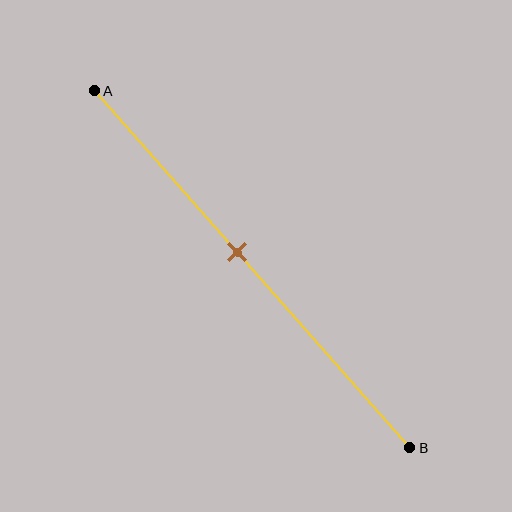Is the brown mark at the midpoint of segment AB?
No, the mark is at about 45% from A, not at the 50% midpoint.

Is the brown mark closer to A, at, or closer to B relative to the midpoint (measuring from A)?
The brown mark is closer to point A than the midpoint of segment AB.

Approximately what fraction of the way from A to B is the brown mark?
The brown mark is approximately 45% of the way from A to B.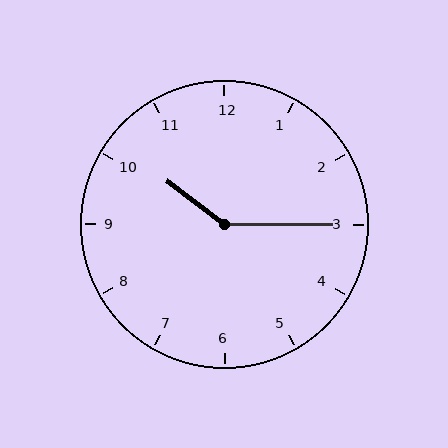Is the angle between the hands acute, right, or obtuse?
It is obtuse.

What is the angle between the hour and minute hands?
Approximately 142 degrees.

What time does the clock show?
10:15.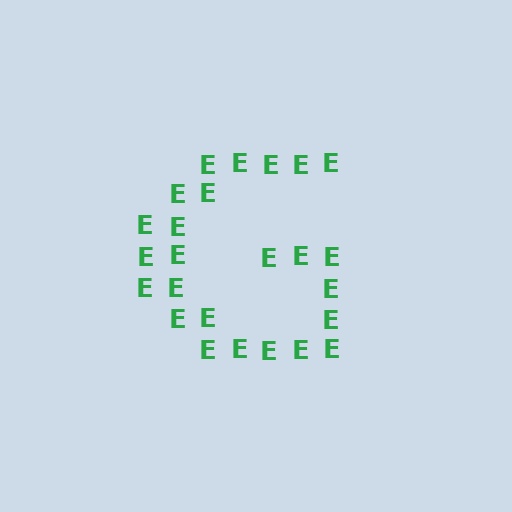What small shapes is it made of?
It is made of small letter E's.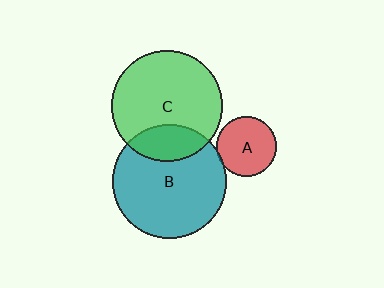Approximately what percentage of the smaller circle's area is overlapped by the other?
Approximately 20%.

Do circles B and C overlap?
Yes.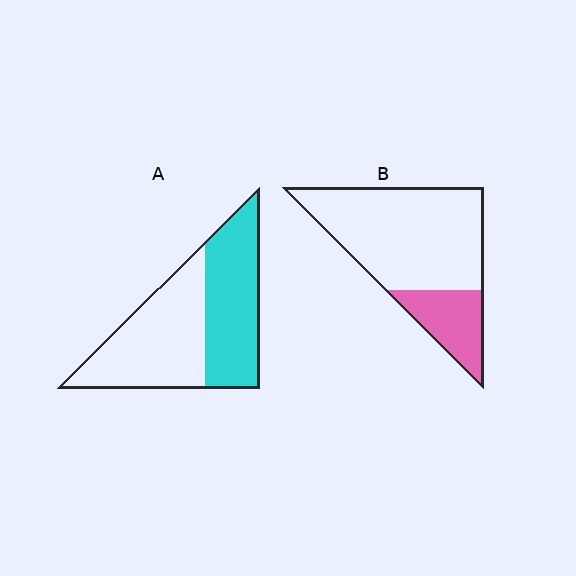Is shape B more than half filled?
No.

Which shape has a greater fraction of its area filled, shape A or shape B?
Shape A.